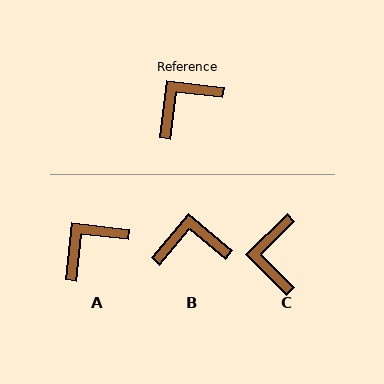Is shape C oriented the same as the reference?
No, it is off by about 51 degrees.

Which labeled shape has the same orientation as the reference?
A.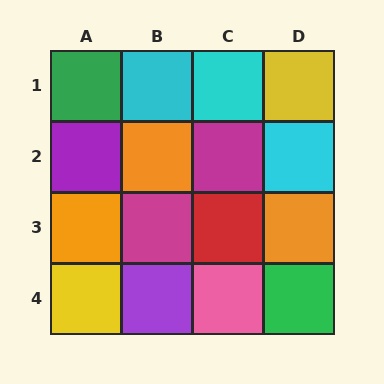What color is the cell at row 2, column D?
Cyan.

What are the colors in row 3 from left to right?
Orange, magenta, red, orange.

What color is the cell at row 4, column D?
Green.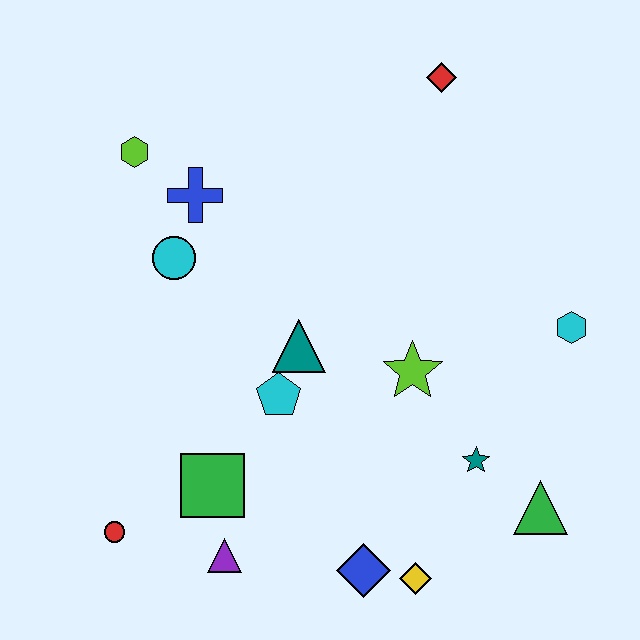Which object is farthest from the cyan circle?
The green triangle is farthest from the cyan circle.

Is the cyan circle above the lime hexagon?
No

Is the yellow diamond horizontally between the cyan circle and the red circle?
No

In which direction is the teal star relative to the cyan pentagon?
The teal star is to the right of the cyan pentagon.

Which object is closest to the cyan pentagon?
The teal triangle is closest to the cyan pentagon.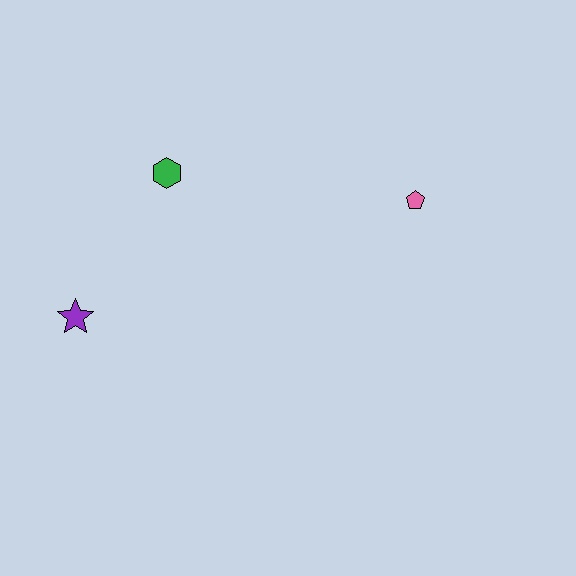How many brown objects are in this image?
There are no brown objects.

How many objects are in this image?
There are 3 objects.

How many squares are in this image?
There are no squares.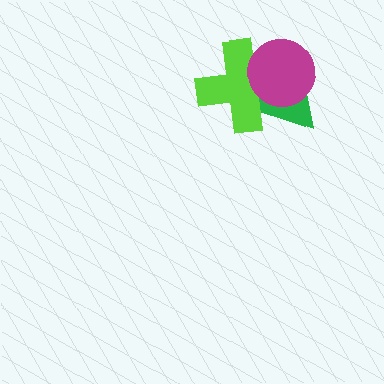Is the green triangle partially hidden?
Yes, it is partially covered by another shape.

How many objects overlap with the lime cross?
2 objects overlap with the lime cross.